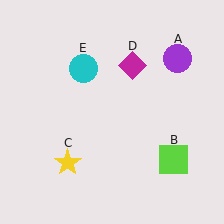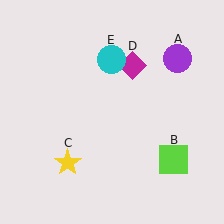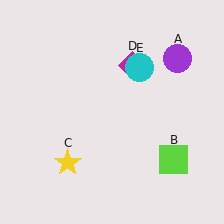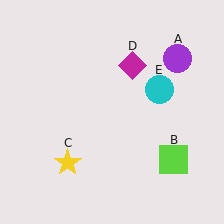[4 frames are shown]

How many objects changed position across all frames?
1 object changed position: cyan circle (object E).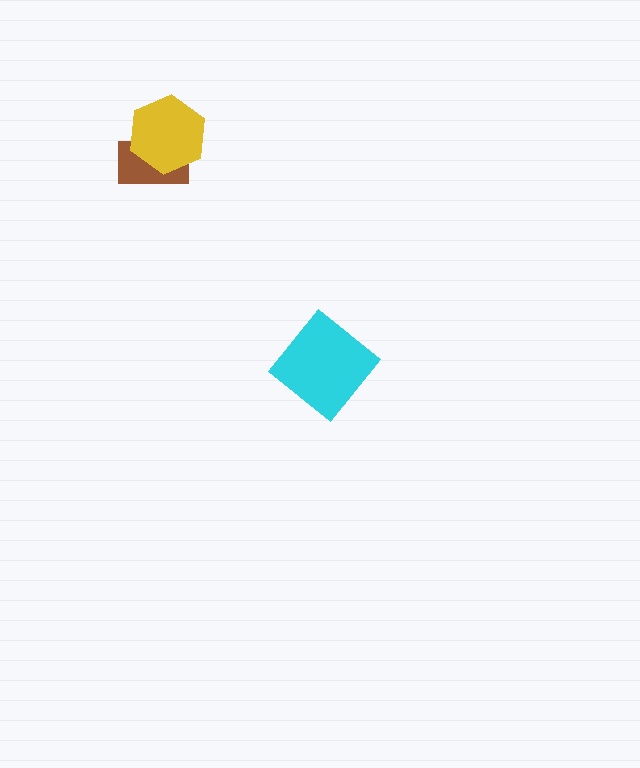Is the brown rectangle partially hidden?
Yes, it is partially covered by another shape.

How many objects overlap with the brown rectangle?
1 object overlaps with the brown rectangle.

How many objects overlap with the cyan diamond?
0 objects overlap with the cyan diamond.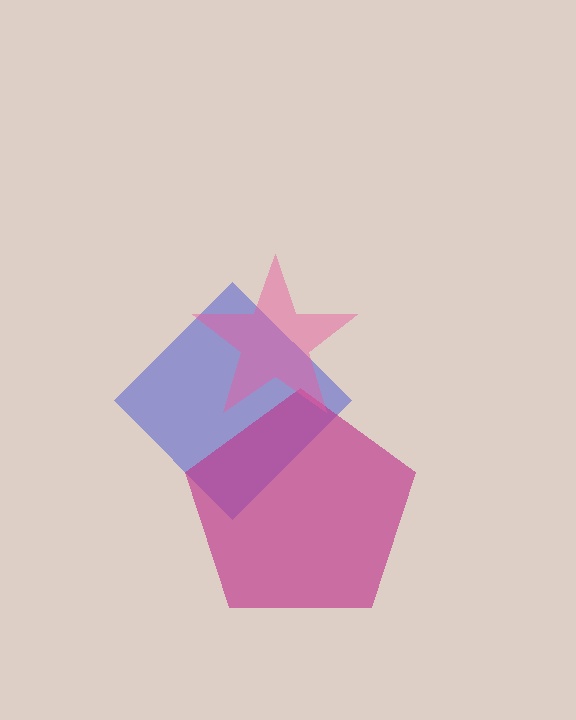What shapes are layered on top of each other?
The layered shapes are: a blue diamond, a magenta pentagon, a pink star.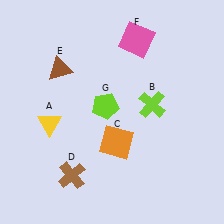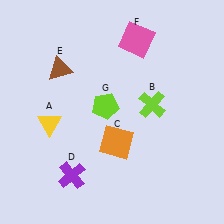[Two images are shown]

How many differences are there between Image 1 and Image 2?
There is 1 difference between the two images.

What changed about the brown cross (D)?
In Image 1, D is brown. In Image 2, it changed to purple.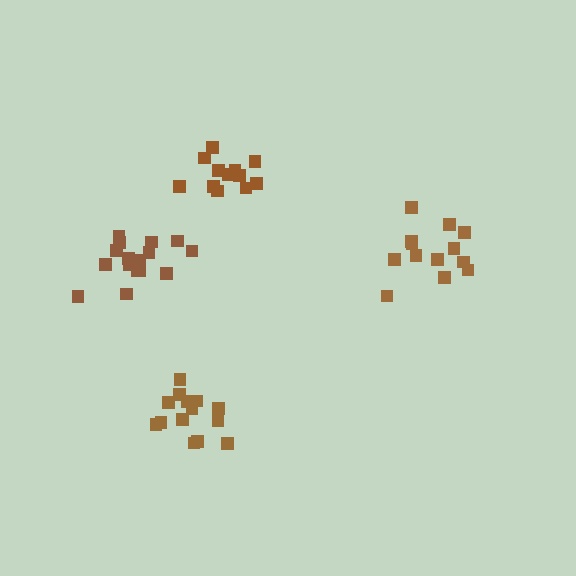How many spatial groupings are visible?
There are 4 spatial groupings.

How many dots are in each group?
Group 1: 14 dots, Group 2: 17 dots, Group 3: 13 dots, Group 4: 12 dots (56 total).